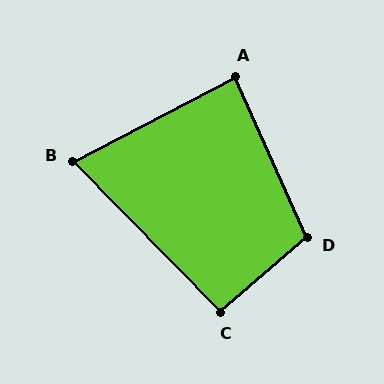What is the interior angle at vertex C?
Approximately 94 degrees (approximately right).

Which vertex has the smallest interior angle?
B, at approximately 73 degrees.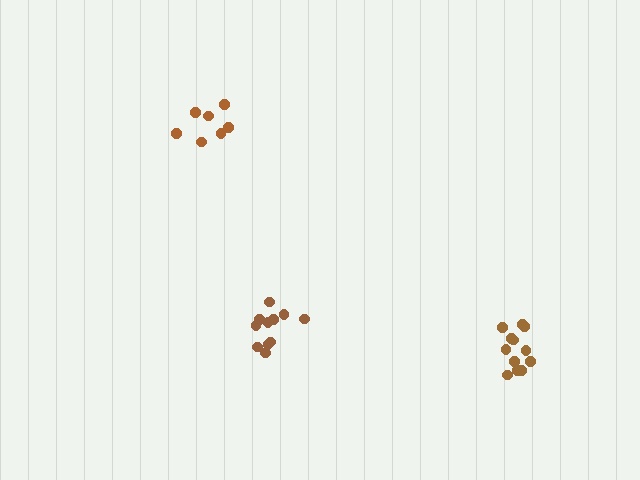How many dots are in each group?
Group 1: 7 dots, Group 2: 12 dots, Group 3: 11 dots (30 total).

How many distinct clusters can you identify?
There are 3 distinct clusters.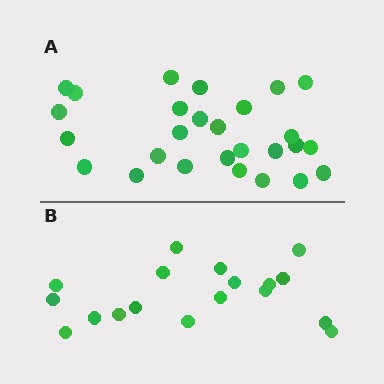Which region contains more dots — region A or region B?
Region A (the top region) has more dots.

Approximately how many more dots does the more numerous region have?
Region A has roughly 8 or so more dots than region B.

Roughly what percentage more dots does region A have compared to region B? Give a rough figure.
About 50% more.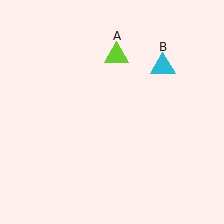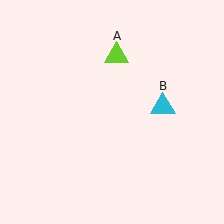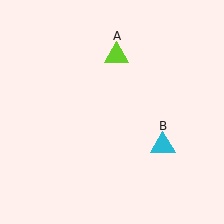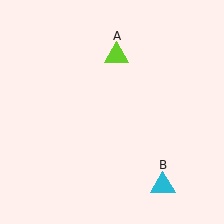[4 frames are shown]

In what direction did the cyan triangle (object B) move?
The cyan triangle (object B) moved down.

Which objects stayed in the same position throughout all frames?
Lime triangle (object A) remained stationary.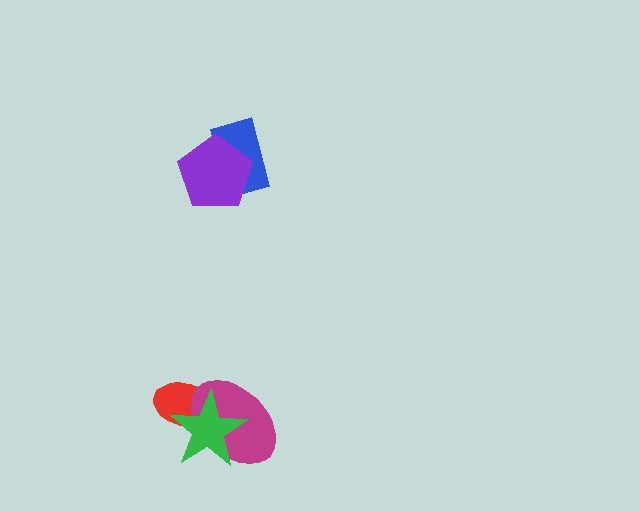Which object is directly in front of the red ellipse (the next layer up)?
The magenta ellipse is directly in front of the red ellipse.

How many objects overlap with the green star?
2 objects overlap with the green star.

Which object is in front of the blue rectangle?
The purple pentagon is in front of the blue rectangle.